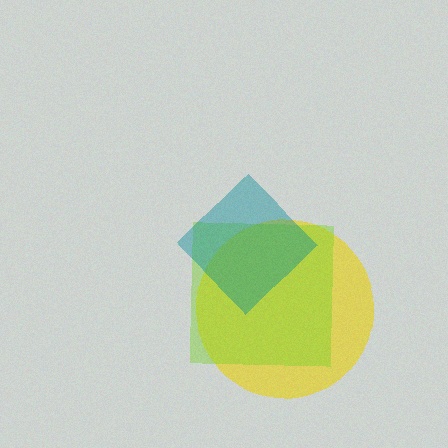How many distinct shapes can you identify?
There are 3 distinct shapes: a yellow circle, a lime square, a teal diamond.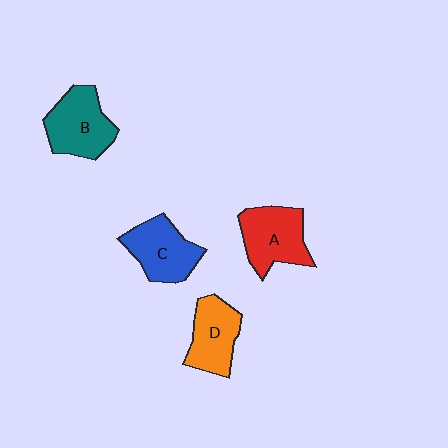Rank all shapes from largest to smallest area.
From largest to smallest: B (teal), A (red), C (blue), D (orange).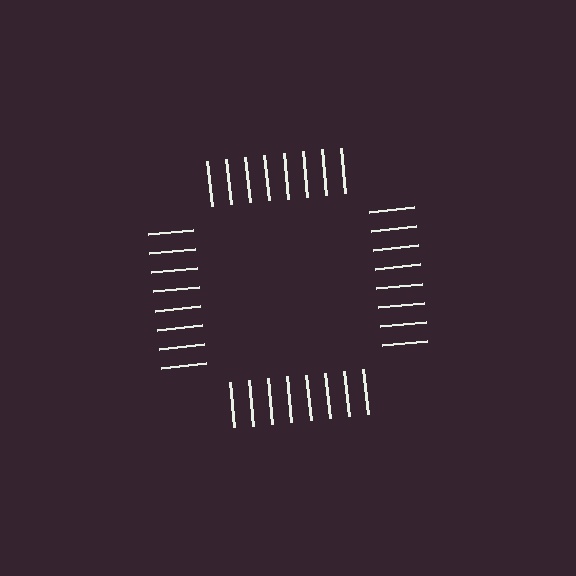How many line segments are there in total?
32 — 8 along each of the 4 edges.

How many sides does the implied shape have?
4 sides — the line-ends trace a square.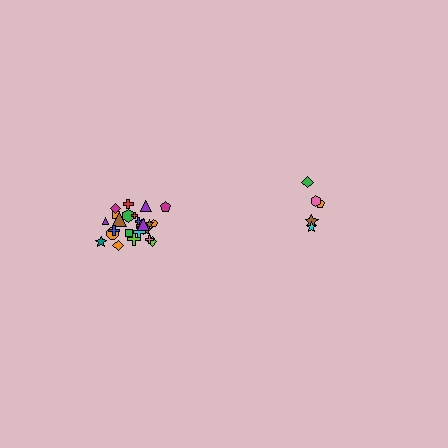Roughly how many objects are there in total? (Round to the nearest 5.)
Roughly 30 objects in total.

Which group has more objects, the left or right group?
The left group.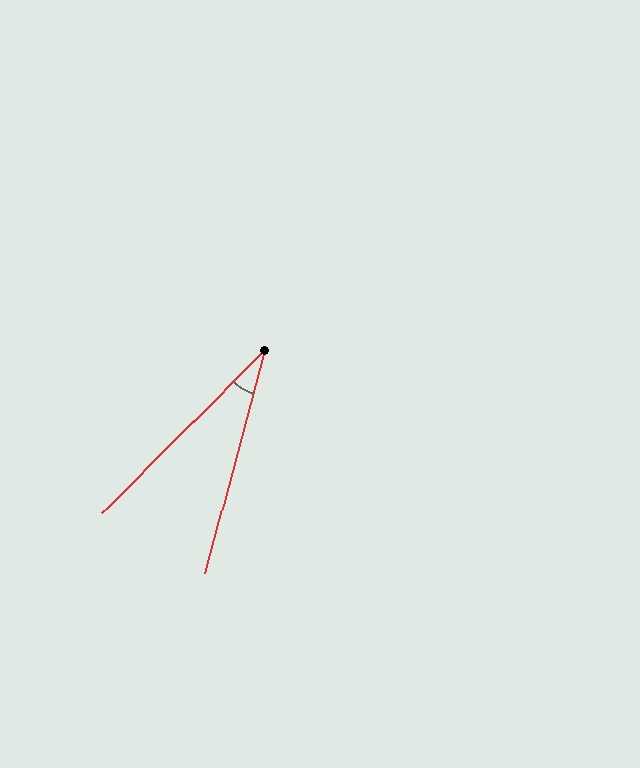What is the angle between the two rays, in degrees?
Approximately 30 degrees.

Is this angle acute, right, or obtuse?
It is acute.